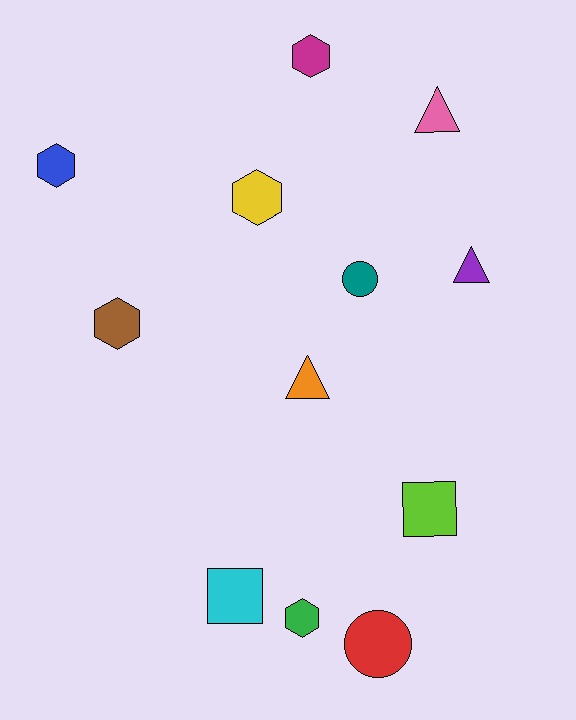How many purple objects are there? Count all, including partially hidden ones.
There is 1 purple object.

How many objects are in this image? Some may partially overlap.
There are 12 objects.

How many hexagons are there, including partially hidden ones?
There are 5 hexagons.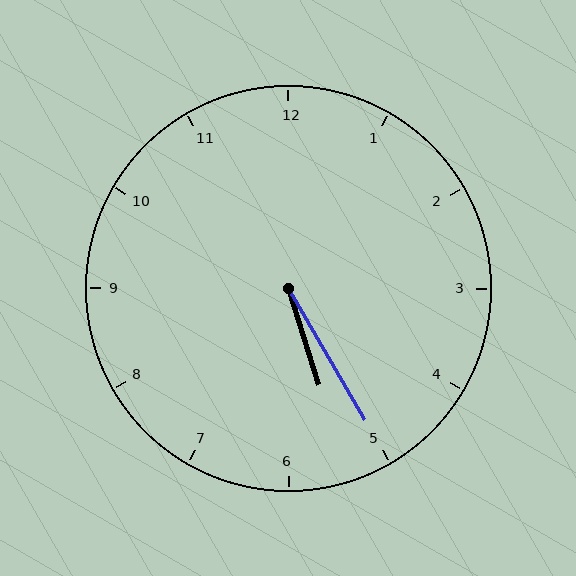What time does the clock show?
5:25.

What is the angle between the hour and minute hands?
Approximately 12 degrees.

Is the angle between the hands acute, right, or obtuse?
It is acute.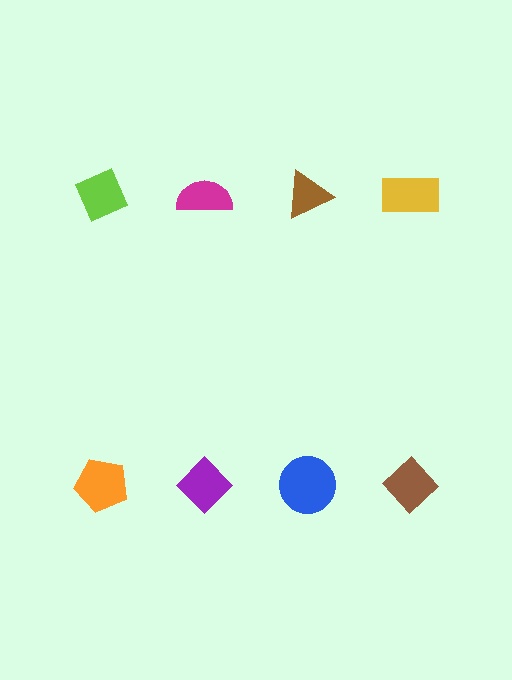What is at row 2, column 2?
A purple diamond.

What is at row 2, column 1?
An orange pentagon.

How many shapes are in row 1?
4 shapes.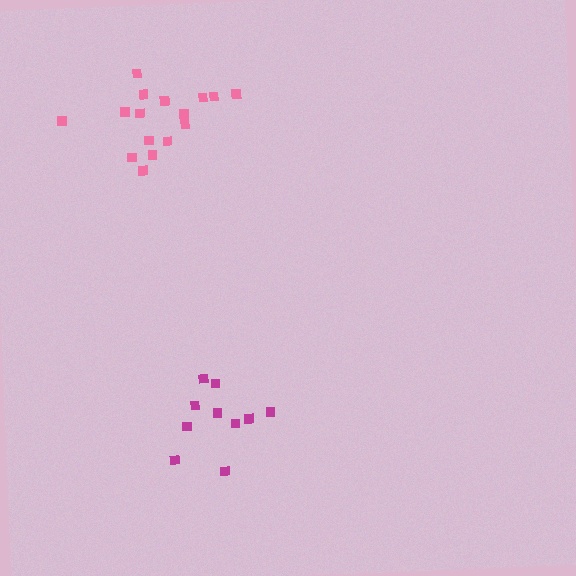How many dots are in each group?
Group 1: 16 dots, Group 2: 10 dots (26 total).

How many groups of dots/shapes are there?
There are 2 groups.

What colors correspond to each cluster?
The clusters are colored: pink, magenta.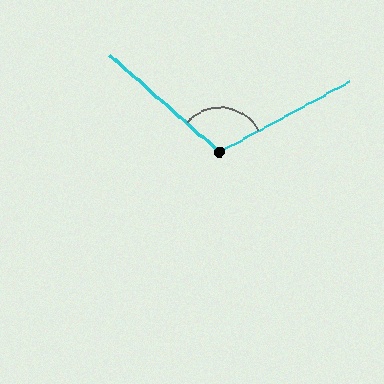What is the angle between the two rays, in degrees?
Approximately 110 degrees.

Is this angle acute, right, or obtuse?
It is obtuse.